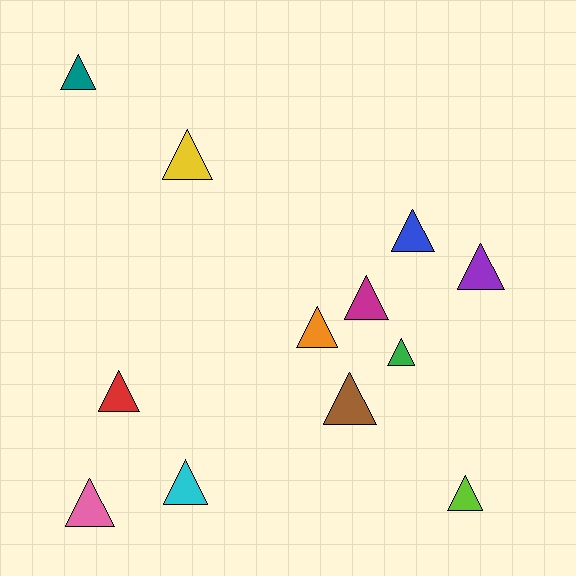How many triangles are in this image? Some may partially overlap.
There are 12 triangles.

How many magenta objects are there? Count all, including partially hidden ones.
There is 1 magenta object.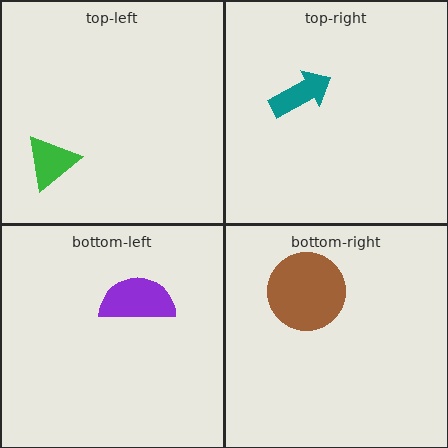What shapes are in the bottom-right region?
The brown circle.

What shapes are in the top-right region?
The teal arrow.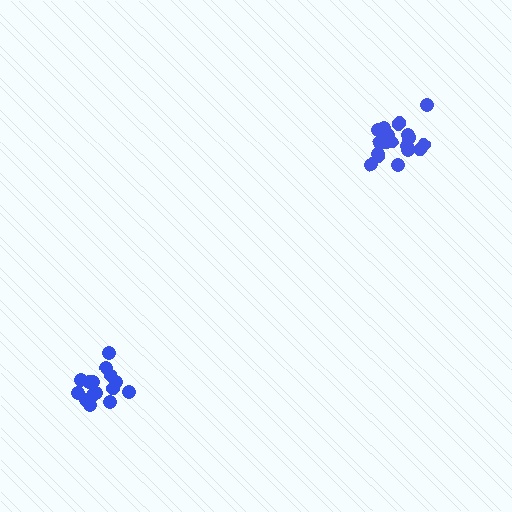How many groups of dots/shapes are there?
There are 2 groups.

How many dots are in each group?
Group 1: 15 dots, Group 2: 20 dots (35 total).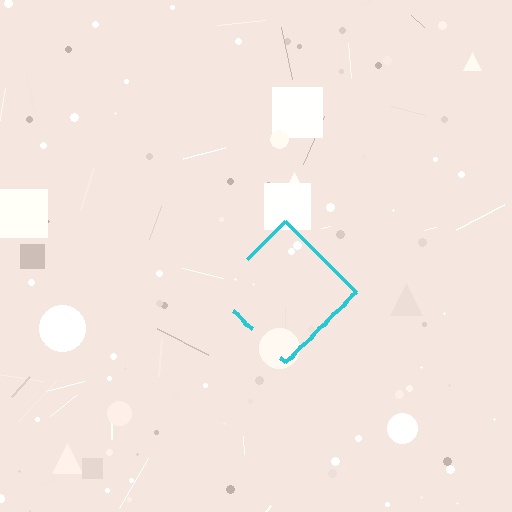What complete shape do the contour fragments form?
The contour fragments form a diamond.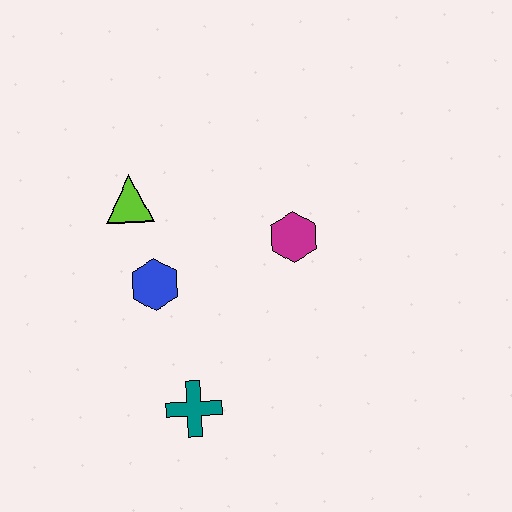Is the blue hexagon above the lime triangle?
No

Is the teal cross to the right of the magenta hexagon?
No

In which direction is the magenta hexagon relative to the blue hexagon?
The magenta hexagon is to the right of the blue hexagon.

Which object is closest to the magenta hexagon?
The blue hexagon is closest to the magenta hexagon.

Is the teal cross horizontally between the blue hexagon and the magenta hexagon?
Yes